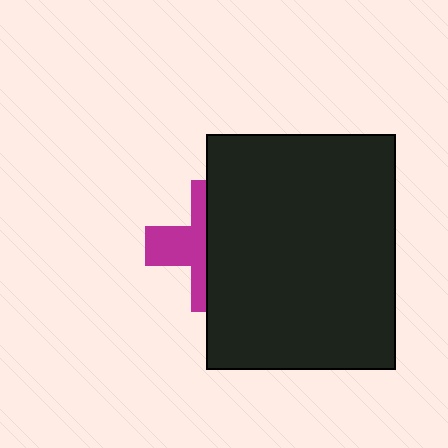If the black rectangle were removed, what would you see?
You would see the complete magenta cross.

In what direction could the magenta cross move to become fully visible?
The magenta cross could move left. That would shift it out from behind the black rectangle entirely.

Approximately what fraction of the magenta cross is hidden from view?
Roughly 59% of the magenta cross is hidden behind the black rectangle.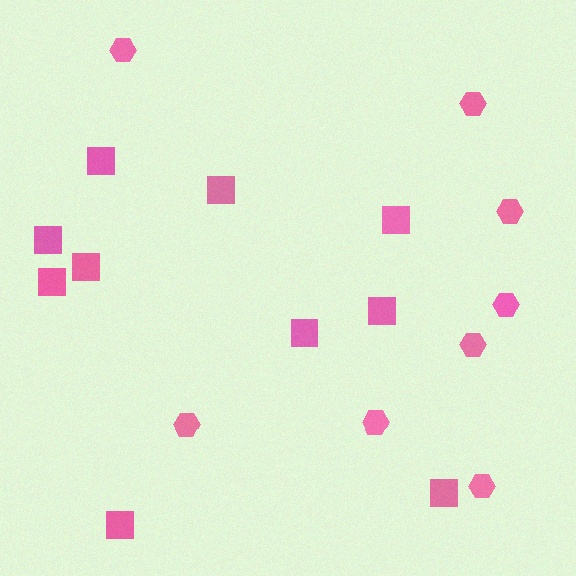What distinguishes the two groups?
There are 2 groups: one group of hexagons (8) and one group of squares (10).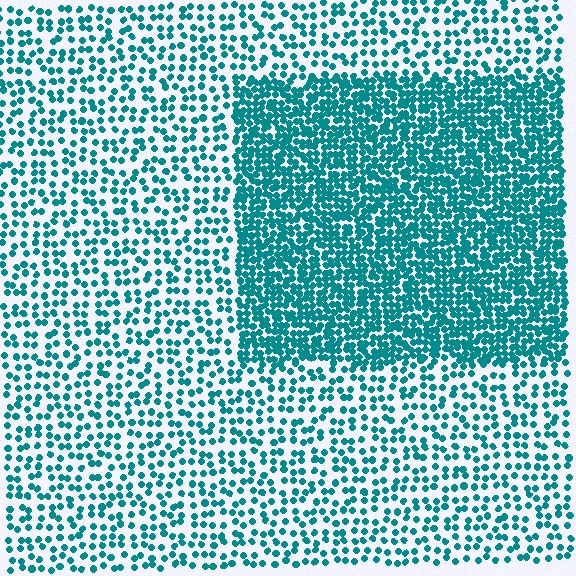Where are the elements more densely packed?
The elements are more densely packed inside the rectangle boundary.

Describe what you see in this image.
The image contains small teal elements arranged at two different densities. A rectangle-shaped region is visible where the elements are more densely packed than the surrounding area.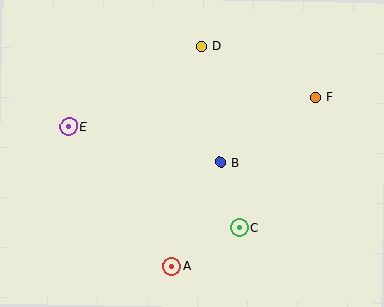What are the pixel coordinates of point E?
Point E is at (69, 127).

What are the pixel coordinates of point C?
Point C is at (239, 228).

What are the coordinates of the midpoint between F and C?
The midpoint between F and C is at (277, 162).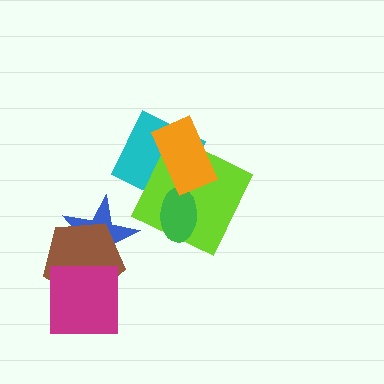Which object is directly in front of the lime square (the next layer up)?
The green ellipse is directly in front of the lime square.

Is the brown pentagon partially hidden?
Yes, it is partially covered by another shape.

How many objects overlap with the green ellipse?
2 objects overlap with the green ellipse.